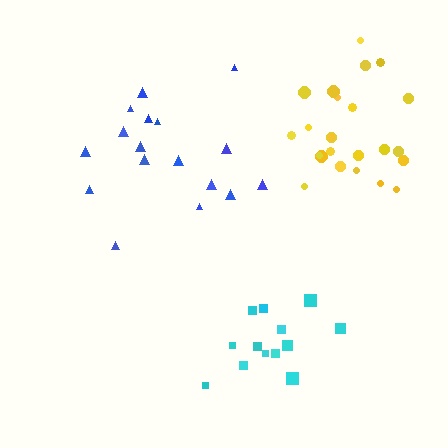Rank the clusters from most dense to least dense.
yellow, cyan, blue.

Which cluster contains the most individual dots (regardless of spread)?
Yellow (24).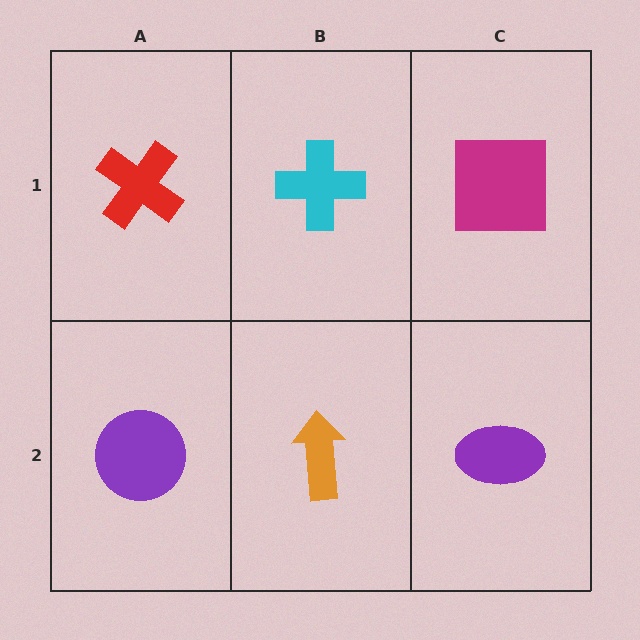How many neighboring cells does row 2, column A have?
2.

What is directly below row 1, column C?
A purple ellipse.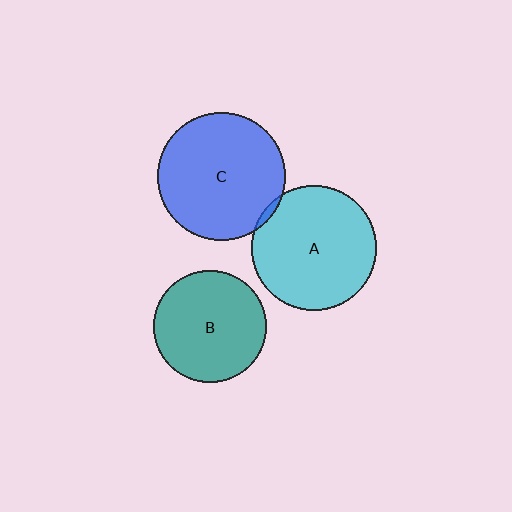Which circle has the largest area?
Circle C (blue).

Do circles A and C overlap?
Yes.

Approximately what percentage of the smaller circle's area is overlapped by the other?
Approximately 5%.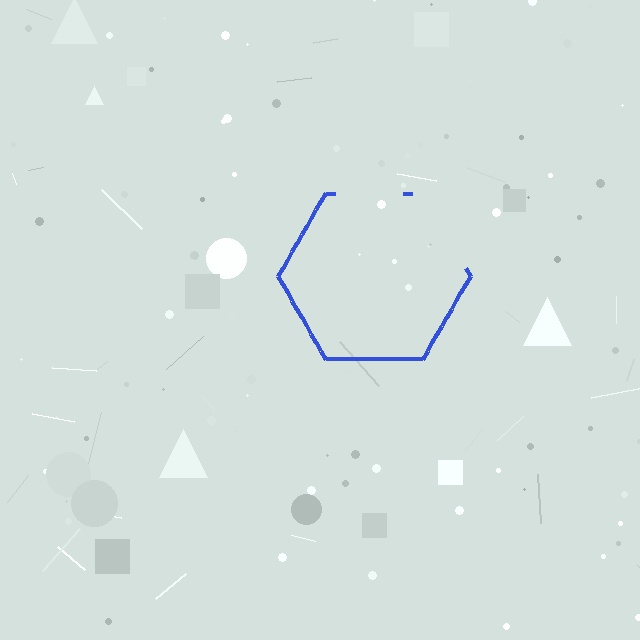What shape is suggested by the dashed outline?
The dashed outline suggests a hexagon.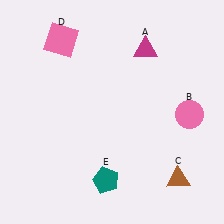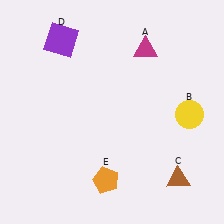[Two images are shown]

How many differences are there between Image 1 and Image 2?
There are 3 differences between the two images.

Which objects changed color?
B changed from pink to yellow. D changed from pink to purple. E changed from teal to orange.